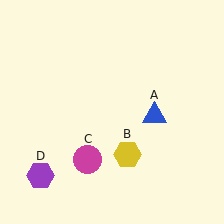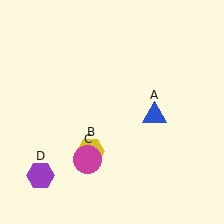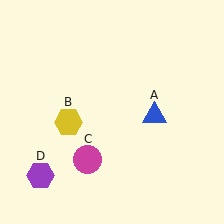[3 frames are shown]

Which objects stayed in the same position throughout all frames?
Blue triangle (object A) and magenta circle (object C) and purple hexagon (object D) remained stationary.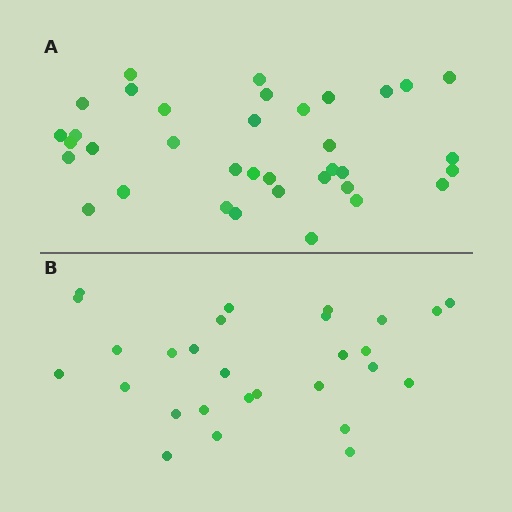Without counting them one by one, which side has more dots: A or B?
Region A (the top region) has more dots.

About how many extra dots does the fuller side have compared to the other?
Region A has roughly 8 or so more dots than region B.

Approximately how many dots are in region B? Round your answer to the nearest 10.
About 30 dots. (The exact count is 28, which rounds to 30.)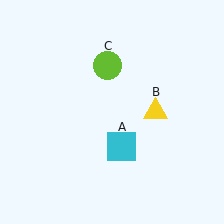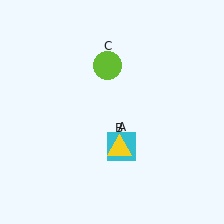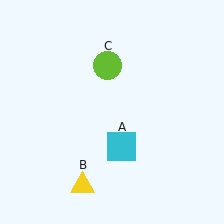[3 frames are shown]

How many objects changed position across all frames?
1 object changed position: yellow triangle (object B).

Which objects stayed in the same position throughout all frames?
Cyan square (object A) and lime circle (object C) remained stationary.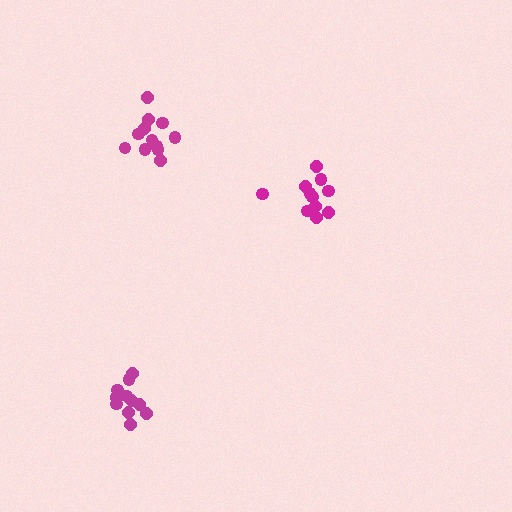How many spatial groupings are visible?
There are 3 spatial groupings.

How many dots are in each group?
Group 1: 11 dots, Group 2: 12 dots, Group 3: 12 dots (35 total).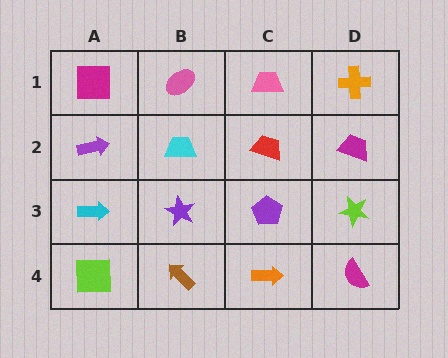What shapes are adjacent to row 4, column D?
A lime star (row 3, column D), an orange arrow (row 4, column C).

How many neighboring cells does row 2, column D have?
3.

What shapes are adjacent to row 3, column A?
A purple arrow (row 2, column A), a lime square (row 4, column A), a purple star (row 3, column B).